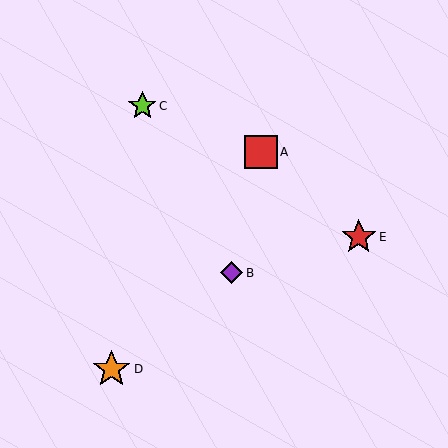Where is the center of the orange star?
The center of the orange star is at (112, 369).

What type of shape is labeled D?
Shape D is an orange star.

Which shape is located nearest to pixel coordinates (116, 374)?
The orange star (labeled D) at (112, 369) is nearest to that location.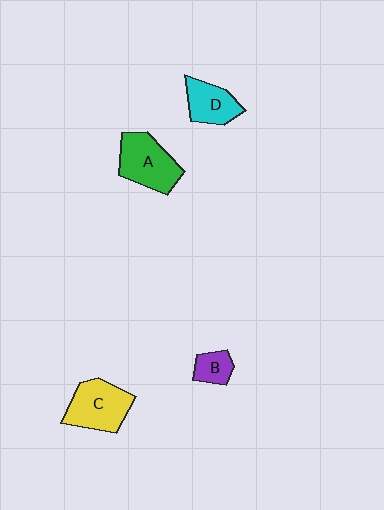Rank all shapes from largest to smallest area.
From largest to smallest: A (green), C (yellow), D (cyan), B (purple).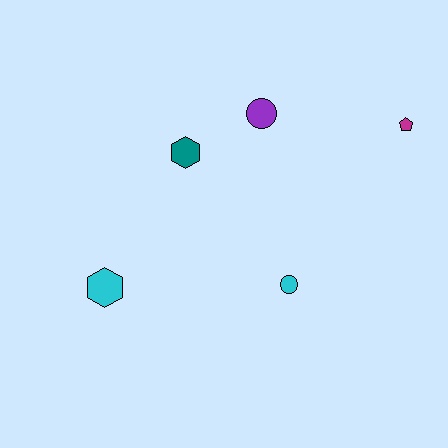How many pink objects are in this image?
There are no pink objects.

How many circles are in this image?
There are 2 circles.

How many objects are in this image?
There are 5 objects.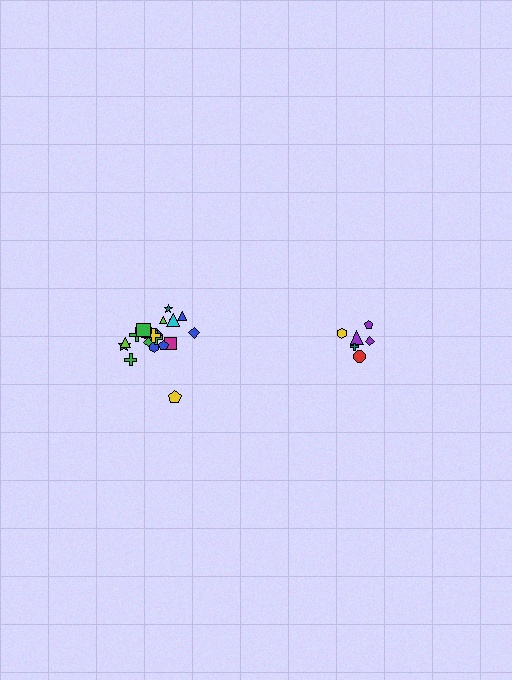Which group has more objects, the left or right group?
The left group.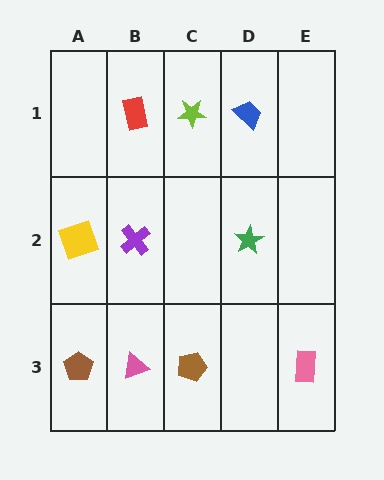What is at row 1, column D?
A blue trapezoid.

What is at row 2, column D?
A green star.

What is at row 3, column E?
A pink rectangle.